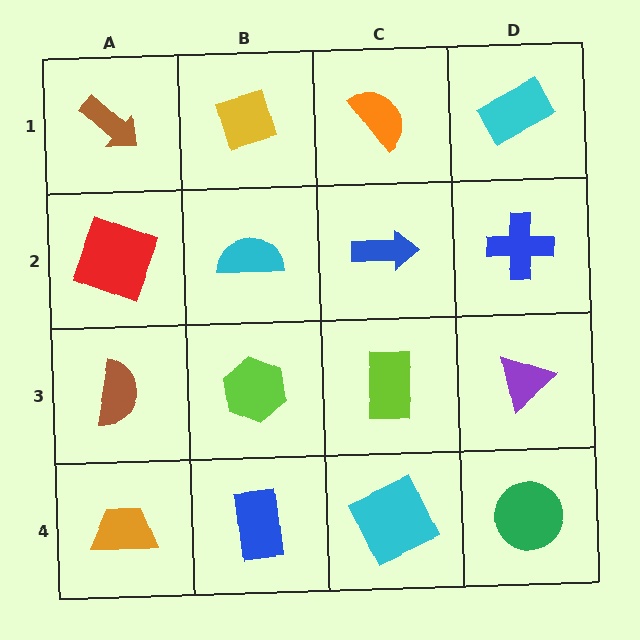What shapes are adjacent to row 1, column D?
A blue cross (row 2, column D), an orange semicircle (row 1, column C).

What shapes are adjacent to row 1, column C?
A blue arrow (row 2, column C), a yellow diamond (row 1, column B), a cyan rectangle (row 1, column D).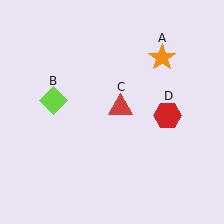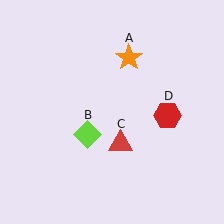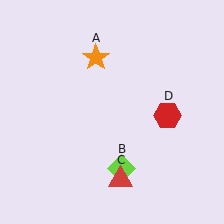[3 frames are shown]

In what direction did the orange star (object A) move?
The orange star (object A) moved left.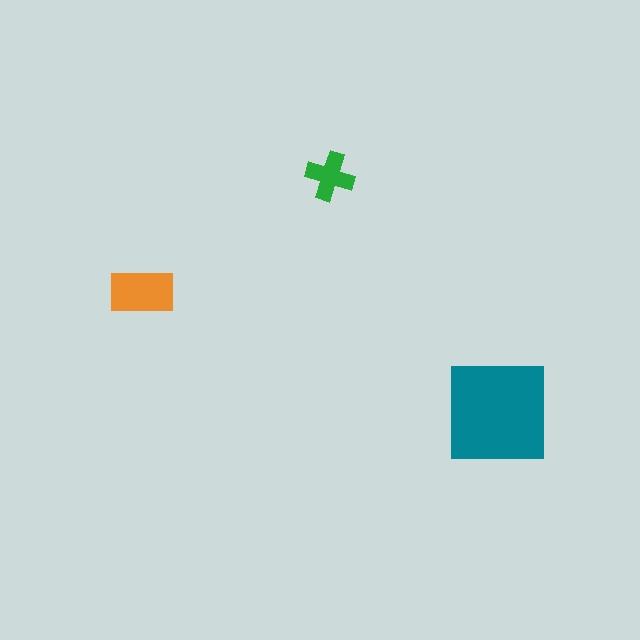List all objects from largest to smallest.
The teal square, the orange rectangle, the green cross.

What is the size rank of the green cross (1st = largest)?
3rd.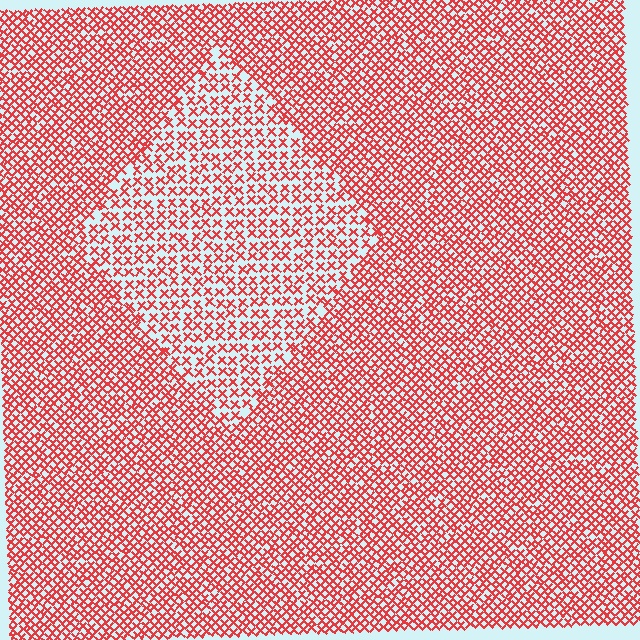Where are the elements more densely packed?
The elements are more densely packed outside the diamond boundary.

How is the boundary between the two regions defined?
The boundary is defined by a change in element density (approximately 1.7x ratio). All elements are the same color, size, and shape.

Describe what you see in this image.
The image contains small red elements arranged at two different densities. A diamond-shaped region is visible where the elements are less densely packed than the surrounding area.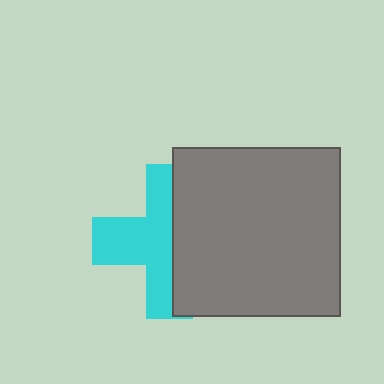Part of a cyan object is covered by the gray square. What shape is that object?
It is a cross.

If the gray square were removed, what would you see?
You would see the complete cyan cross.